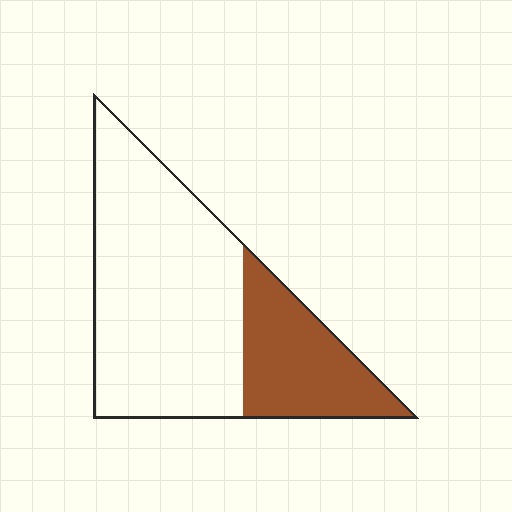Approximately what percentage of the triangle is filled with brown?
Approximately 30%.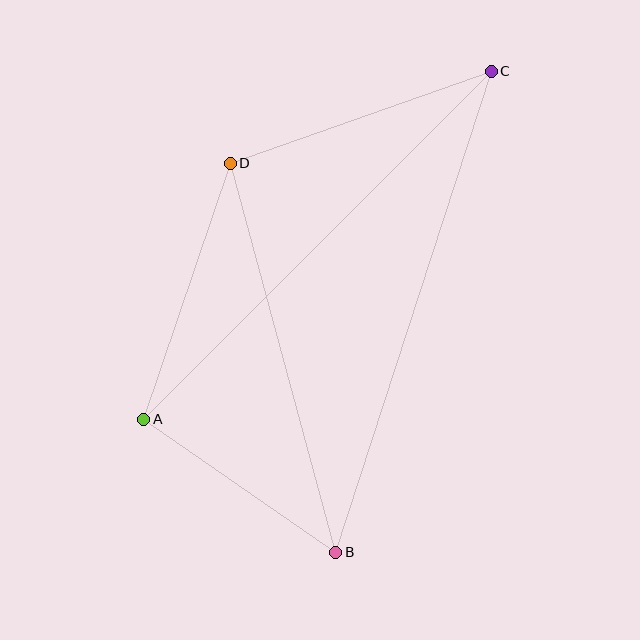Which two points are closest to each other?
Points A and B are closest to each other.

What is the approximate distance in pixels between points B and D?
The distance between B and D is approximately 403 pixels.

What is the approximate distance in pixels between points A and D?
The distance between A and D is approximately 270 pixels.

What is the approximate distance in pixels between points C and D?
The distance between C and D is approximately 276 pixels.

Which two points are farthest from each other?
Points B and C are farthest from each other.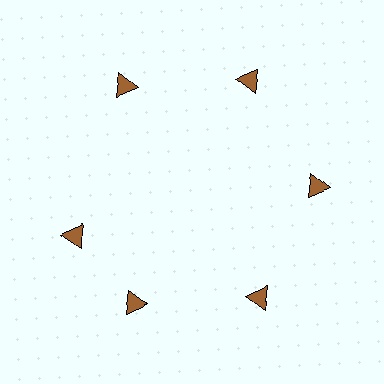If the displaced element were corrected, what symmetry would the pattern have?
It would have 6-fold rotational symmetry — the pattern would map onto itself every 60 degrees.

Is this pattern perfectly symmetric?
No. The 6 brown triangles are arranged in a ring, but one element near the 9 o'clock position is rotated out of alignment along the ring, breaking the 6-fold rotational symmetry.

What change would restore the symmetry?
The symmetry would be restored by rotating it back into even spacing with its neighbors so that all 6 triangles sit at equal angles and equal distance from the center.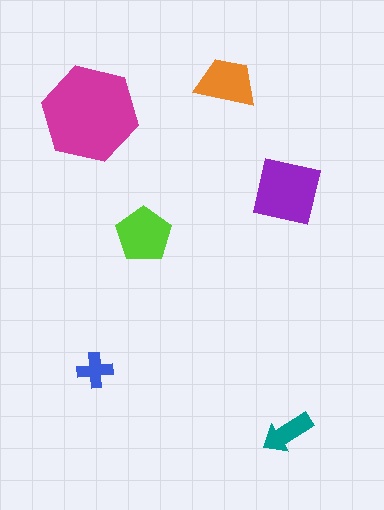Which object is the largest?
The magenta hexagon.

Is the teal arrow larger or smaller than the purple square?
Smaller.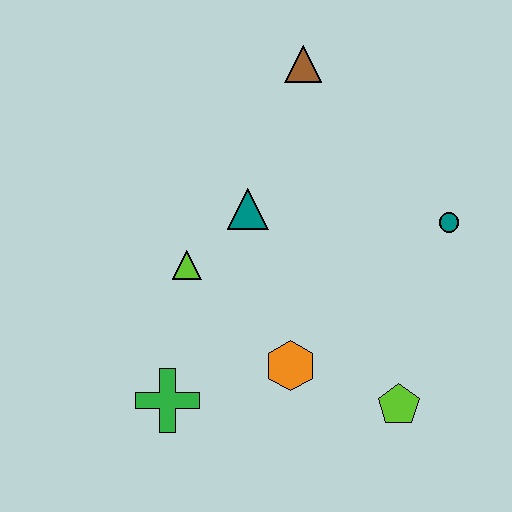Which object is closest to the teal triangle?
The lime triangle is closest to the teal triangle.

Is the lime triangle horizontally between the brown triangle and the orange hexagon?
No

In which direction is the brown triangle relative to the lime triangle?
The brown triangle is above the lime triangle.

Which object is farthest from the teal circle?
The green cross is farthest from the teal circle.